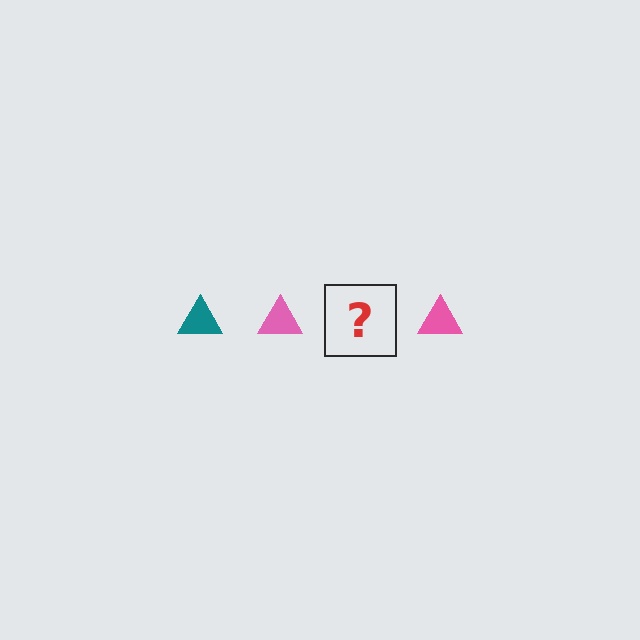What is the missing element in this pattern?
The missing element is a teal triangle.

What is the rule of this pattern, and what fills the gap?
The rule is that the pattern cycles through teal, pink triangles. The gap should be filled with a teal triangle.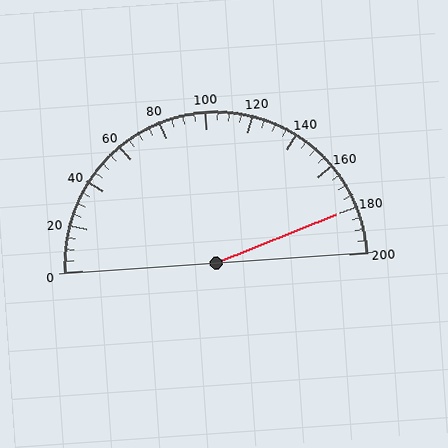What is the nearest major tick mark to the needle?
The nearest major tick mark is 180.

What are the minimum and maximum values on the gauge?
The gauge ranges from 0 to 200.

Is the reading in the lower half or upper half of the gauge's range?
The reading is in the upper half of the range (0 to 200).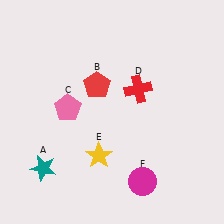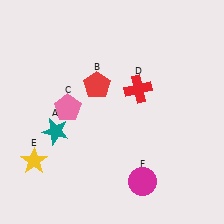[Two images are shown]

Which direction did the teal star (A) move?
The teal star (A) moved up.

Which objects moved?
The objects that moved are: the teal star (A), the yellow star (E).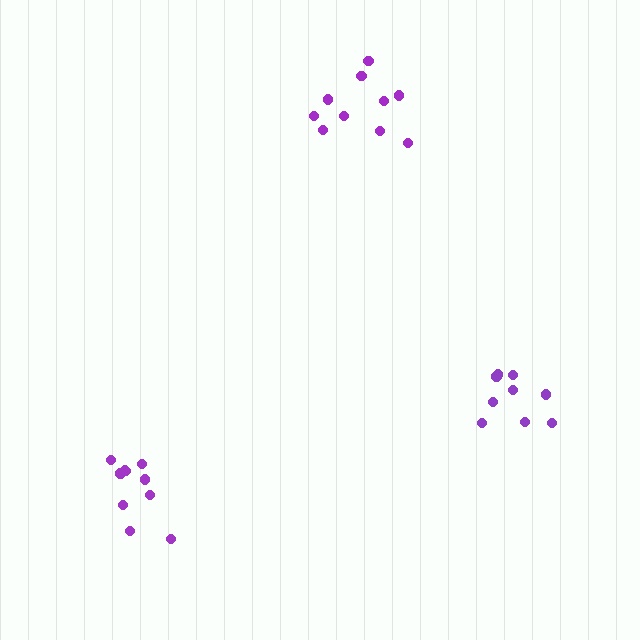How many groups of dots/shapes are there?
There are 3 groups.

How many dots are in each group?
Group 1: 9 dots, Group 2: 10 dots, Group 3: 10 dots (29 total).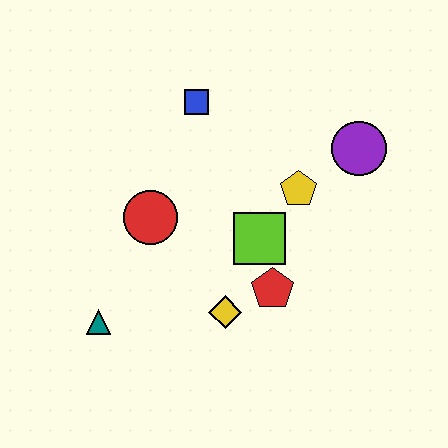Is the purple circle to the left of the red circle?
No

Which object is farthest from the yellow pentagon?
The teal triangle is farthest from the yellow pentagon.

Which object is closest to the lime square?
The red pentagon is closest to the lime square.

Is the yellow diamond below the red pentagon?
Yes